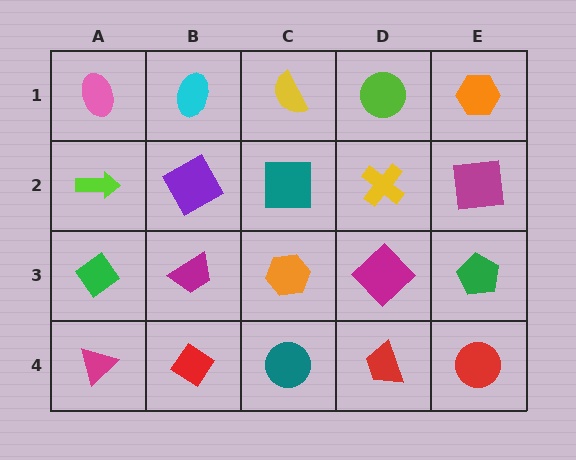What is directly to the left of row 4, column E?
A red trapezoid.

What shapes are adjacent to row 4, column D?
A magenta diamond (row 3, column D), a teal circle (row 4, column C), a red circle (row 4, column E).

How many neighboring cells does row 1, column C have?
3.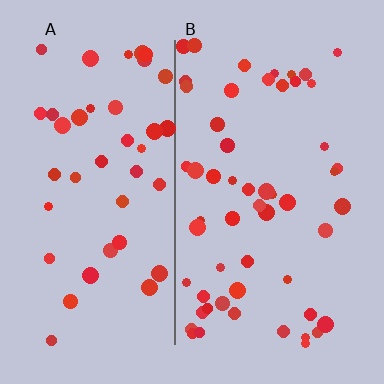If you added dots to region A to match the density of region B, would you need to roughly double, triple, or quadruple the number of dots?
Approximately double.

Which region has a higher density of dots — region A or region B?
B (the right).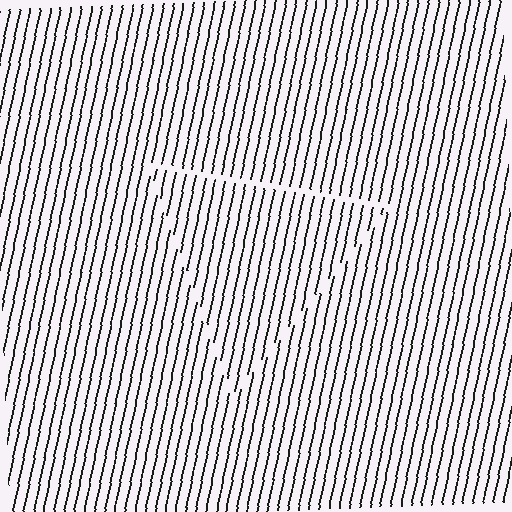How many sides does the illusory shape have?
3 sides — the line-ends trace a triangle.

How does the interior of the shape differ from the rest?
The interior of the shape contains the same grating, shifted by half a period — the contour is defined by the phase discontinuity where line-ends from the inner and outer gratings abut.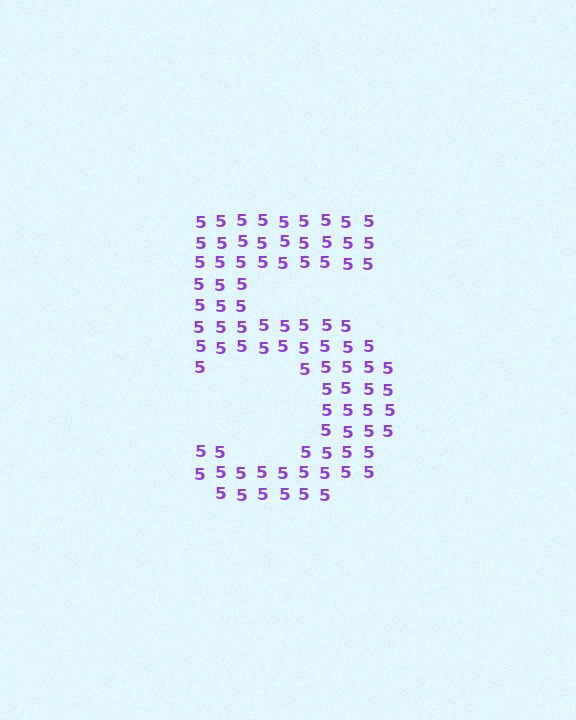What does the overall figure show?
The overall figure shows the digit 5.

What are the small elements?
The small elements are digit 5's.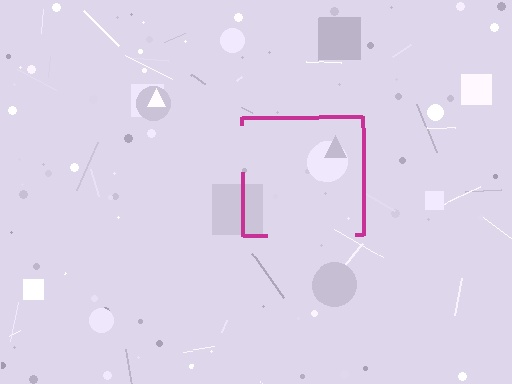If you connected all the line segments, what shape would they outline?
They would outline a square.